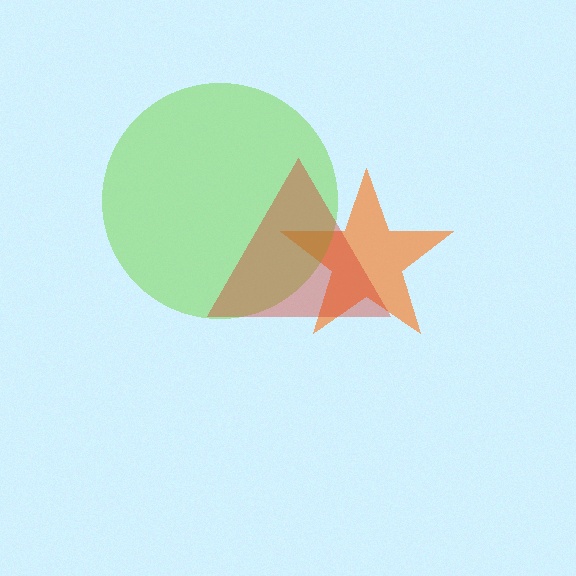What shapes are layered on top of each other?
The layered shapes are: an orange star, a lime circle, a red triangle.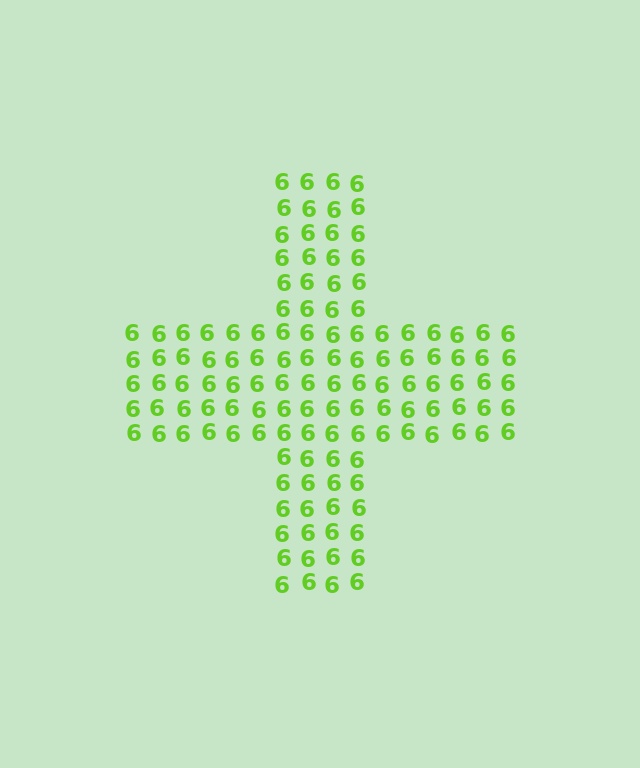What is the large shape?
The large shape is a cross.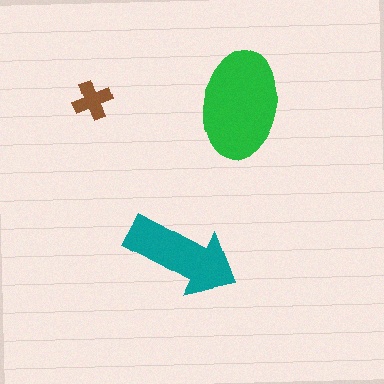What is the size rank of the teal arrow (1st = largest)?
2nd.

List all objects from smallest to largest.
The brown cross, the teal arrow, the green ellipse.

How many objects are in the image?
There are 3 objects in the image.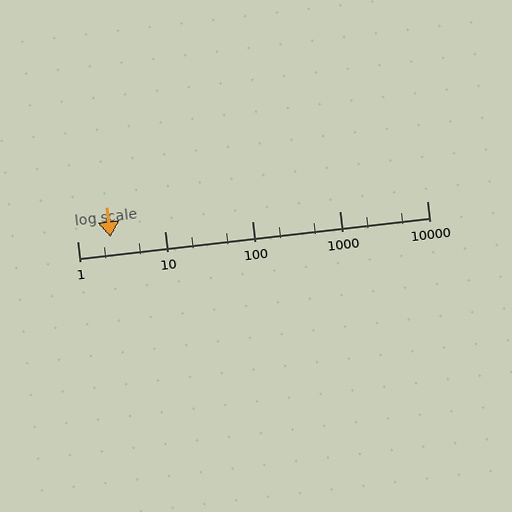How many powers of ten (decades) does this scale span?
The scale spans 4 decades, from 1 to 10000.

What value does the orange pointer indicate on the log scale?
The pointer indicates approximately 2.4.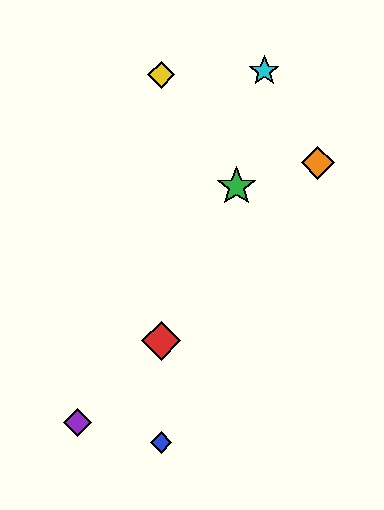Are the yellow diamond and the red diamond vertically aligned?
Yes, both are at x≈161.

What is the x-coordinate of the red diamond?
The red diamond is at x≈161.